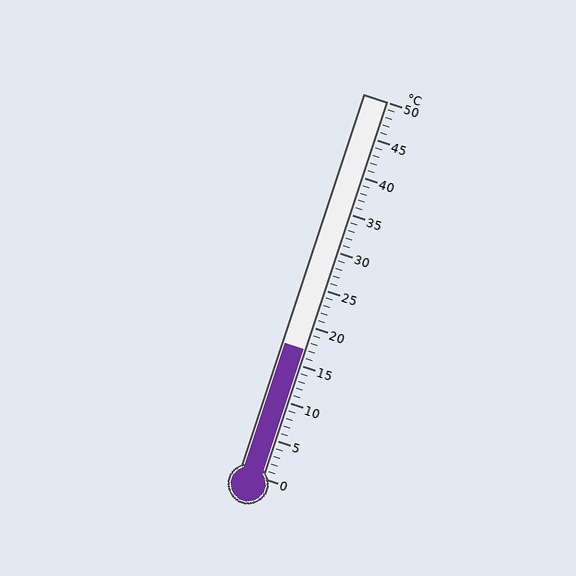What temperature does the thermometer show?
The thermometer shows approximately 17°C.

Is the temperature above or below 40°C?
The temperature is below 40°C.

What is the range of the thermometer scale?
The thermometer scale ranges from 0°C to 50°C.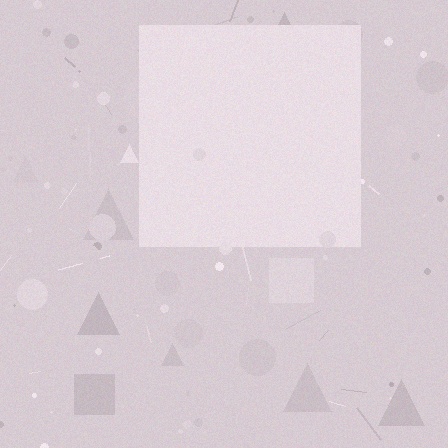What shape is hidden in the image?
A square is hidden in the image.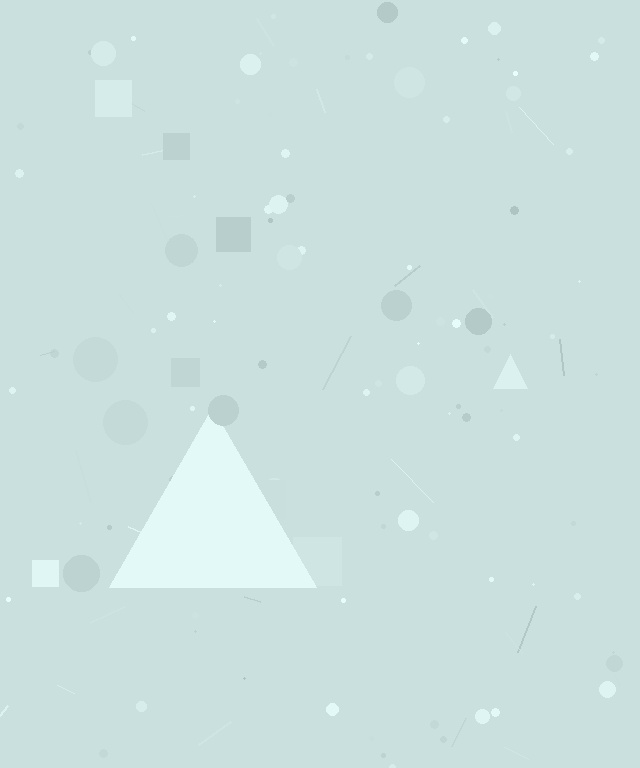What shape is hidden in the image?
A triangle is hidden in the image.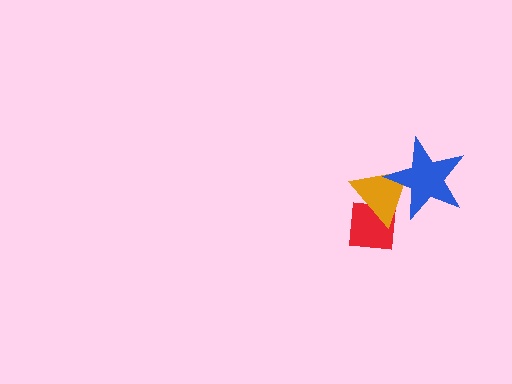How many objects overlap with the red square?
1 object overlaps with the red square.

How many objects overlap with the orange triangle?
2 objects overlap with the orange triangle.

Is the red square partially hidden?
Yes, it is partially covered by another shape.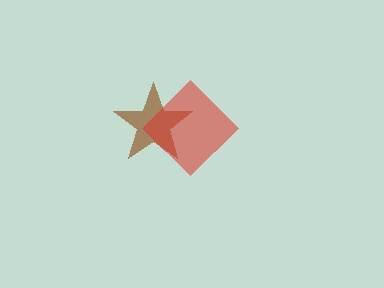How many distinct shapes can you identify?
There are 2 distinct shapes: a brown star, a red diamond.